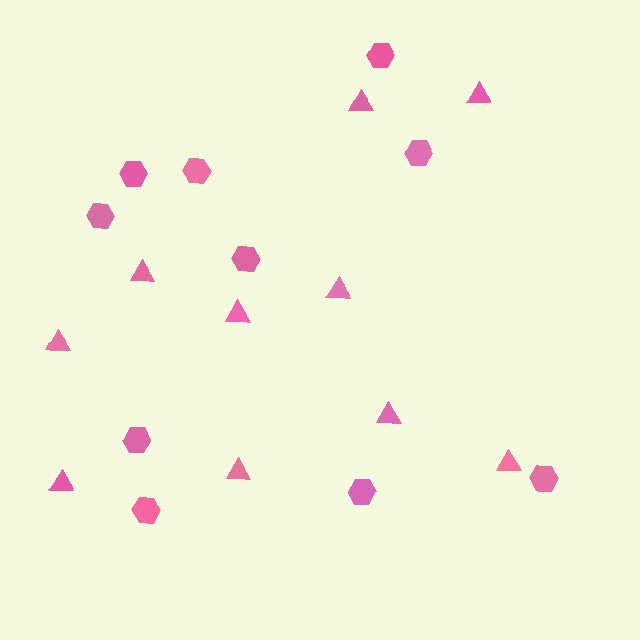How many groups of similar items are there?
There are 2 groups: one group of hexagons (10) and one group of triangles (10).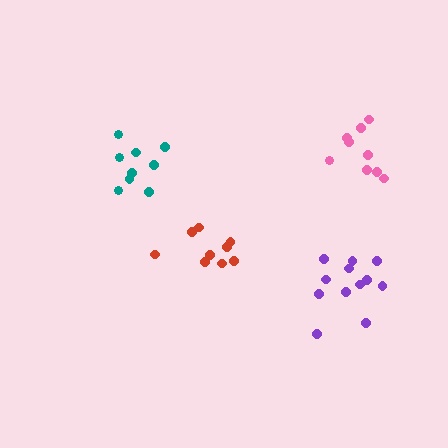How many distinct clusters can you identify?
There are 4 distinct clusters.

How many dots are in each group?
Group 1: 9 dots, Group 2: 9 dots, Group 3: 9 dots, Group 4: 12 dots (39 total).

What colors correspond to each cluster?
The clusters are colored: red, pink, teal, purple.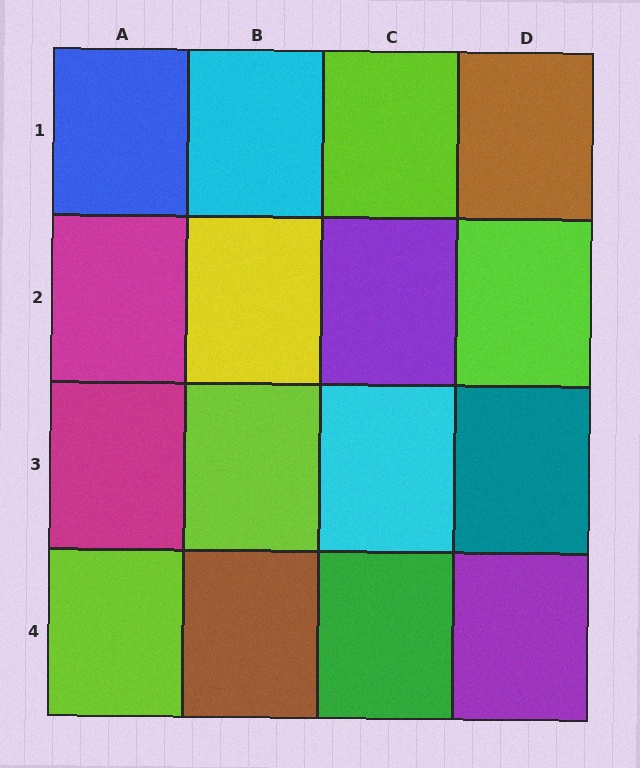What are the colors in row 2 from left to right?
Magenta, yellow, purple, lime.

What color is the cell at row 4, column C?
Green.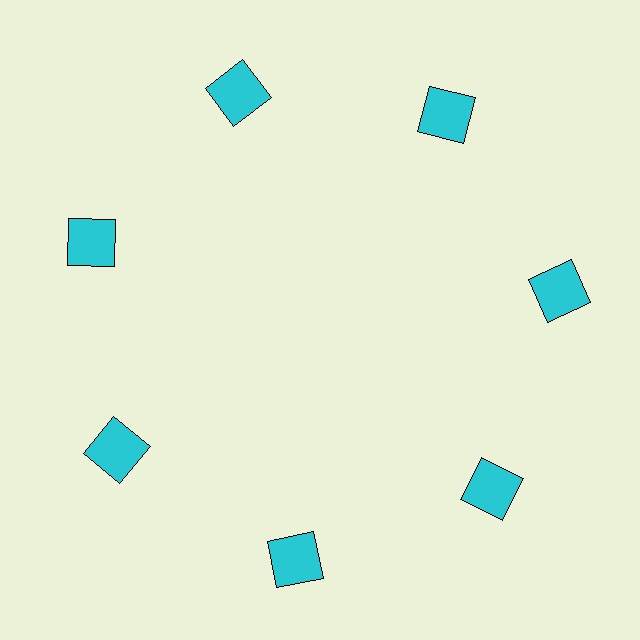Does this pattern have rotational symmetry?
Yes, this pattern has 7-fold rotational symmetry. It looks the same after rotating 51 degrees around the center.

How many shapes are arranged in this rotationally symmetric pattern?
There are 7 shapes, arranged in 7 groups of 1.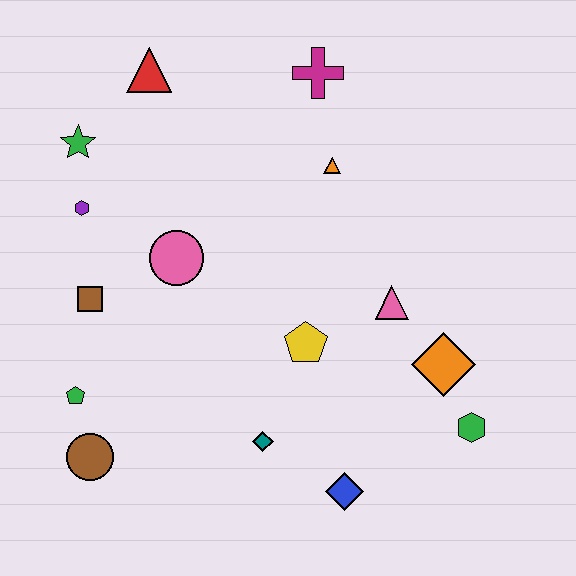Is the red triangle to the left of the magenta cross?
Yes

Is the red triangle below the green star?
No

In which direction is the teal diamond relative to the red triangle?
The teal diamond is below the red triangle.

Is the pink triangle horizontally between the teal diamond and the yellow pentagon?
No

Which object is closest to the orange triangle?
The magenta cross is closest to the orange triangle.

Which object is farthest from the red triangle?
The green hexagon is farthest from the red triangle.